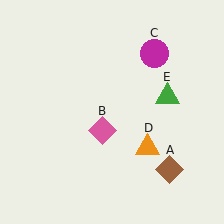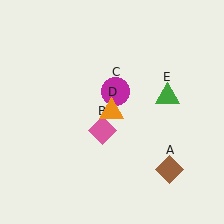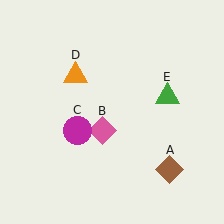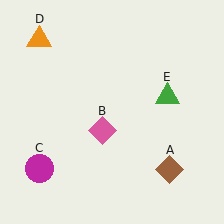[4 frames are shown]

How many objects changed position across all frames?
2 objects changed position: magenta circle (object C), orange triangle (object D).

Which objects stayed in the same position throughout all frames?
Brown diamond (object A) and pink diamond (object B) and green triangle (object E) remained stationary.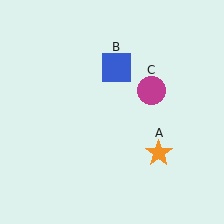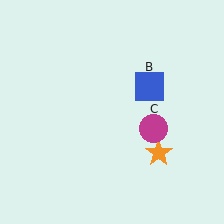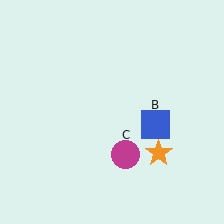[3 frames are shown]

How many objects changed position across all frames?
2 objects changed position: blue square (object B), magenta circle (object C).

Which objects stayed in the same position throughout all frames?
Orange star (object A) remained stationary.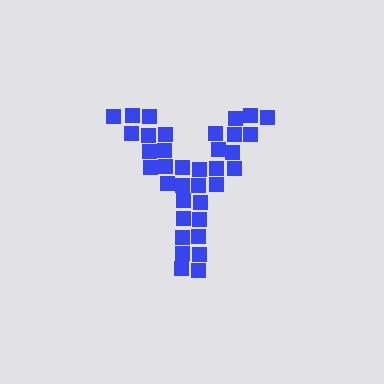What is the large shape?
The large shape is the letter Y.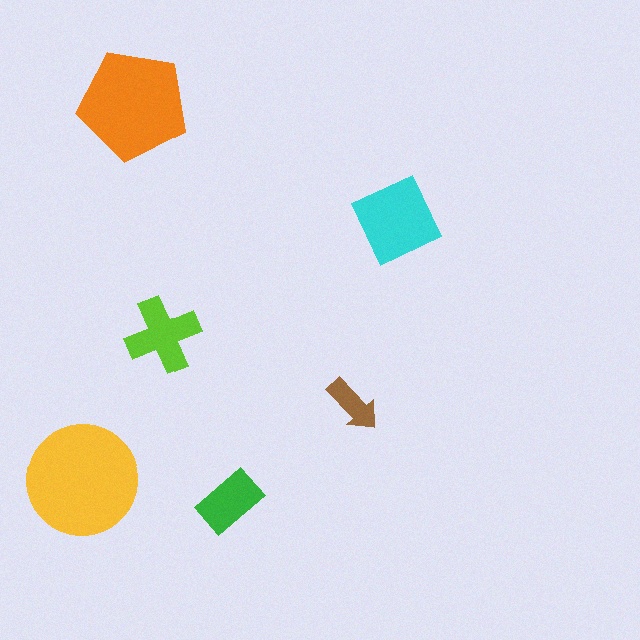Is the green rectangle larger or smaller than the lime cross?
Smaller.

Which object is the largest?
The yellow circle.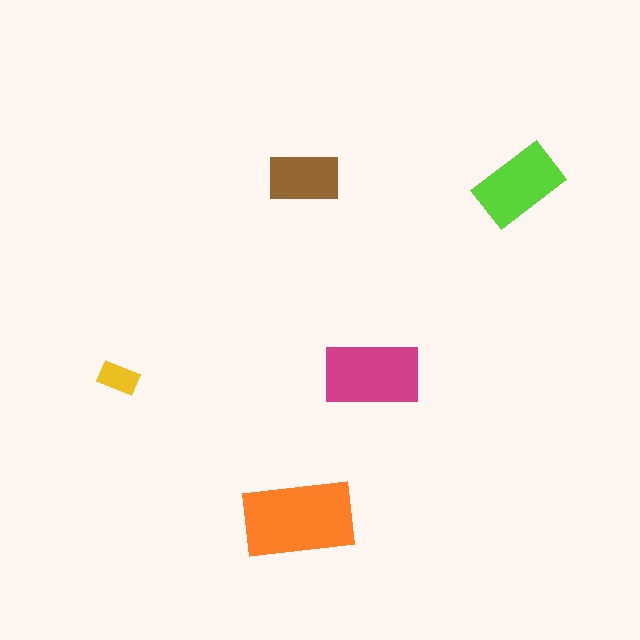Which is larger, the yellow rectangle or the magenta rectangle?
The magenta one.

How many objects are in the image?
There are 5 objects in the image.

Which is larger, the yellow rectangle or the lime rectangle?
The lime one.